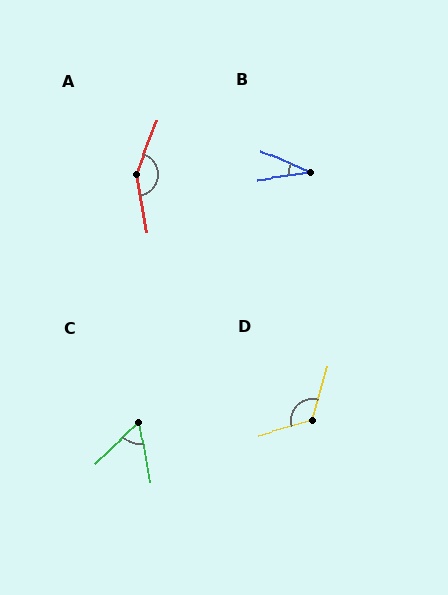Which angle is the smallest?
B, at approximately 32 degrees.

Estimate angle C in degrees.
Approximately 57 degrees.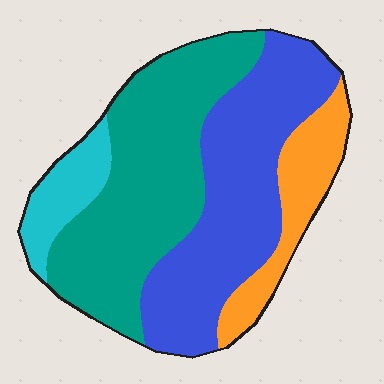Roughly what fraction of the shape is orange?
Orange covers around 15% of the shape.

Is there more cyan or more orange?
Orange.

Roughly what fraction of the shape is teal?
Teal covers roughly 40% of the shape.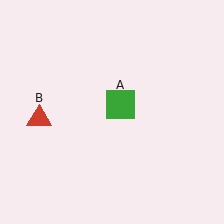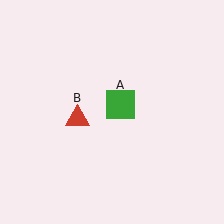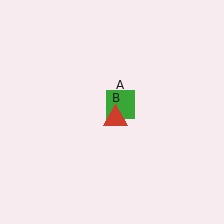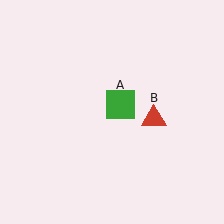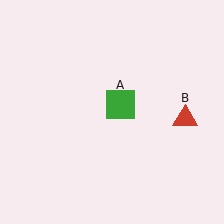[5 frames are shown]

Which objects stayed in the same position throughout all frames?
Green square (object A) remained stationary.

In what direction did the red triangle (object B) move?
The red triangle (object B) moved right.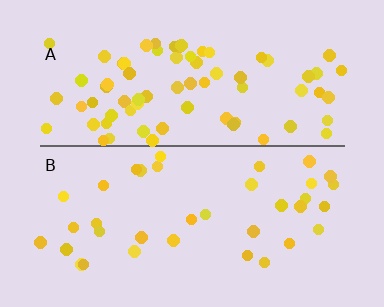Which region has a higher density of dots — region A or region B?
A (the top).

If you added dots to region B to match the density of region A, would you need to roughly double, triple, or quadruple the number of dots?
Approximately double.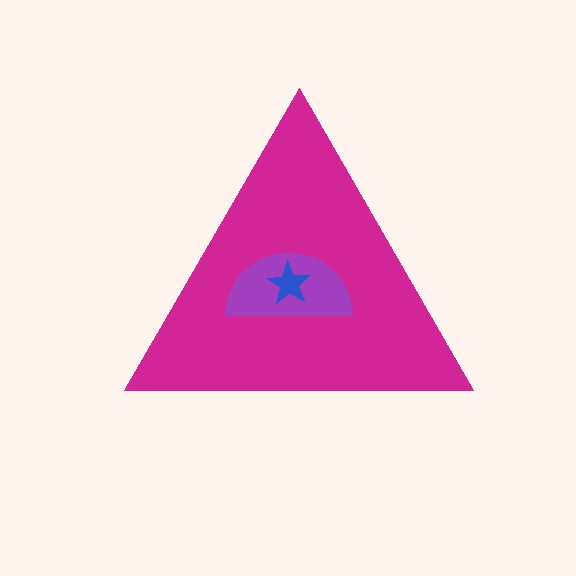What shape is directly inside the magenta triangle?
The purple semicircle.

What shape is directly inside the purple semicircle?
The blue star.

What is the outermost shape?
The magenta triangle.